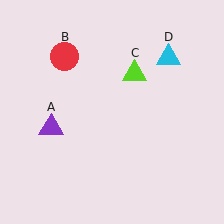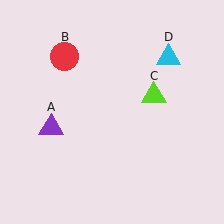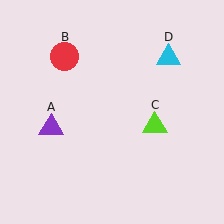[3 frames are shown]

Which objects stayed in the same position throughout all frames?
Purple triangle (object A) and red circle (object B) and cyan triangle (object D) remained stationary.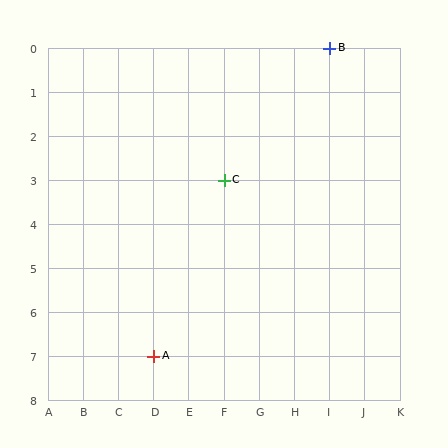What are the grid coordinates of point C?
Point C is at grid coordinates (F, 3).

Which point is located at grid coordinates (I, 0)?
Point B is at (I, 0).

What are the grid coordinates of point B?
Point B is at grid coordinates (I, 0).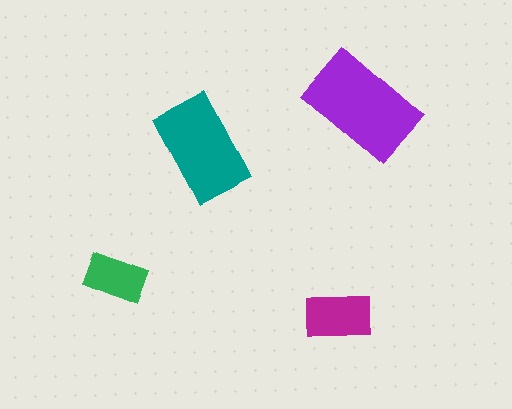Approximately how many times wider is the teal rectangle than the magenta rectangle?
About 1.5 times wider.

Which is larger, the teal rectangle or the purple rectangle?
The purple one.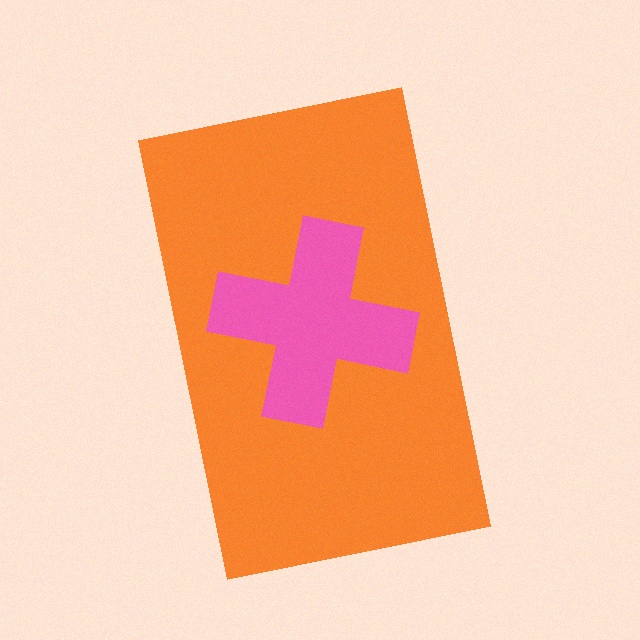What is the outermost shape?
The orange rectangle.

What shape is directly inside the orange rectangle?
The pink cross.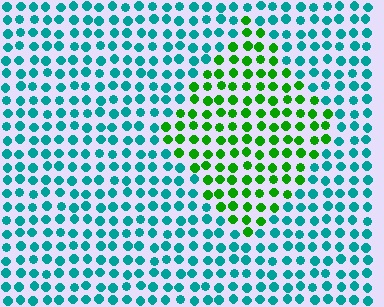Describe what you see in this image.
The image is filled with small teal elements in a uniform arrangement. A diamond-shaped region is visible where the elements are tinted to a slightly different hue, forming a subtle color boundary.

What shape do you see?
I see a diamond.